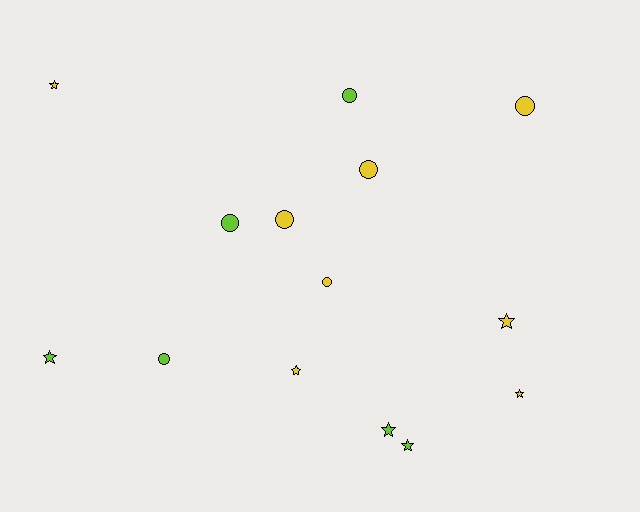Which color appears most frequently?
Yellow, with 8 objects.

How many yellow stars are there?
There are 4 yellow stars.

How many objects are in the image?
There are 14 objects.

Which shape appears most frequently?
Star, with 7 objects.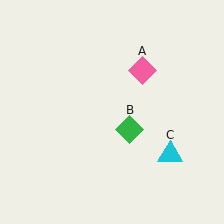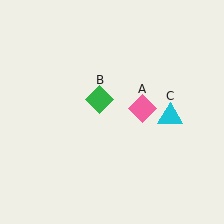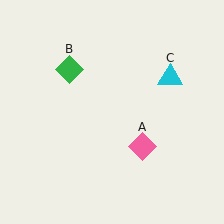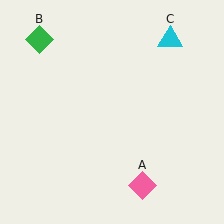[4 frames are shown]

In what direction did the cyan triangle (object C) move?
The cyan triangle (object C) moved up.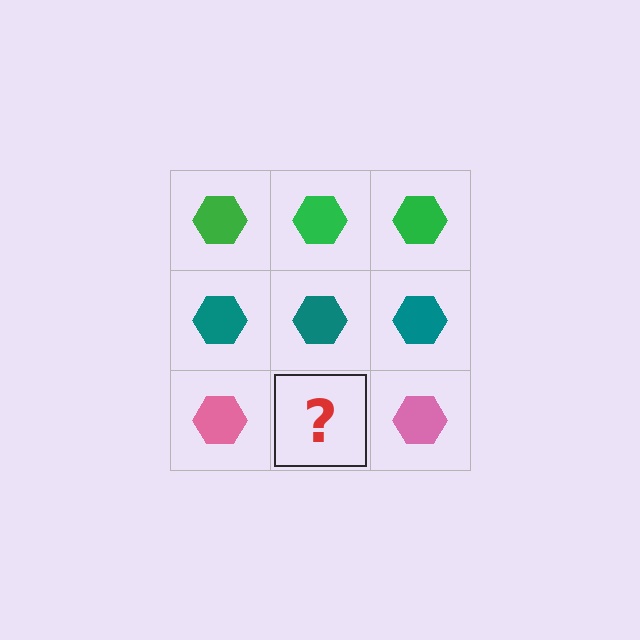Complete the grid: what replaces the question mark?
The question mark should be replaced with a pink hexagon.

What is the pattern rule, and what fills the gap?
The rule is that each row has a consistent color. The gap should be filled with a pink hexagon.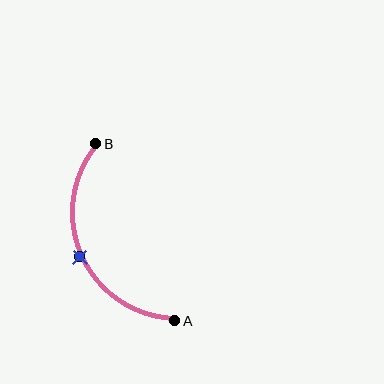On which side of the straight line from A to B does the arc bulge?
The arc bulges to the left of the straight line connecting A and B.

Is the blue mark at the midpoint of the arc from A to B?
Yes. The blue mark lies on the arc at equal arc-length from both A and B — it is the arc midpoint.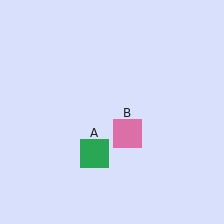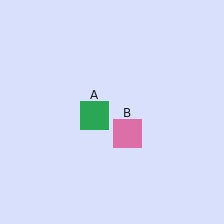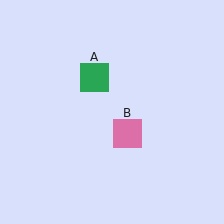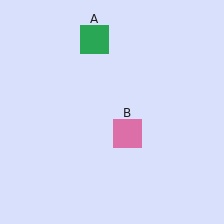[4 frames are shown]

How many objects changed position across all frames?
1 object changed position: green square (object A).